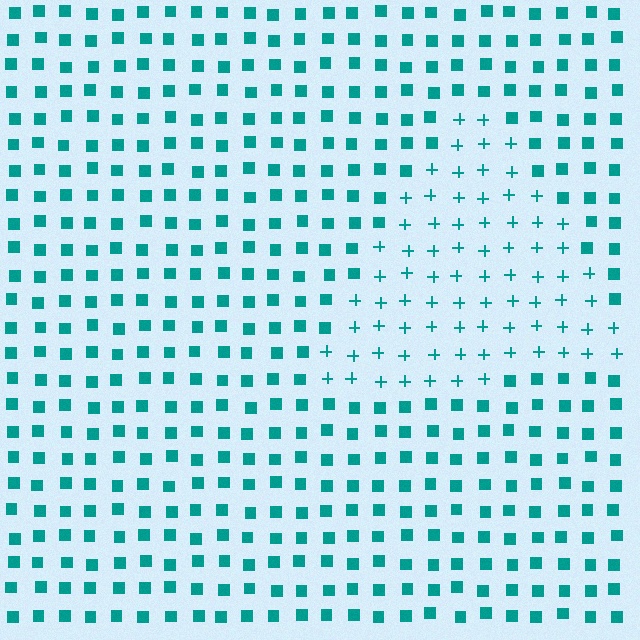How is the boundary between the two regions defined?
The boundary is defined by a change in element shape: plus signs inside vs. squares outside. All elements share the same color and spacing.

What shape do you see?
I see a triangle.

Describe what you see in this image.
The image is filled with small teal elements arranged in a uniform grid. A triangle-shaped region contains plus signs, while the surrounding area contains squares. The boundary is defined purely by the change in element shape.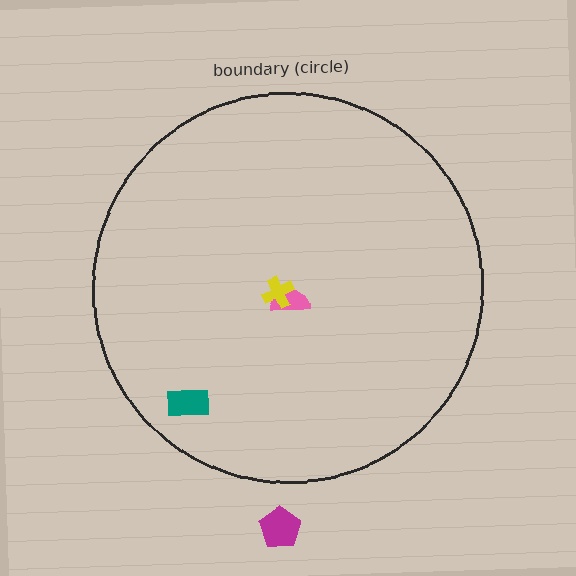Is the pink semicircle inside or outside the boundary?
Inside.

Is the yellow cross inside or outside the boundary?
Inside.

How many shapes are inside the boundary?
3 inside, 1 outside.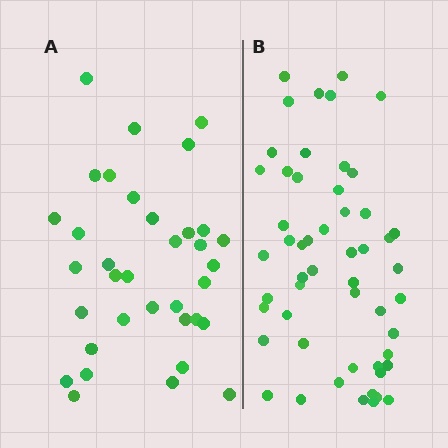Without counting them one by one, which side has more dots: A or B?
Region B (the right region) has more dots.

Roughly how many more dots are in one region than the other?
Region B has approximately 20 more dots than region A.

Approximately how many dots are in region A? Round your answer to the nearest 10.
About 40 dots. (The exact count is 35, which rounds to 40.)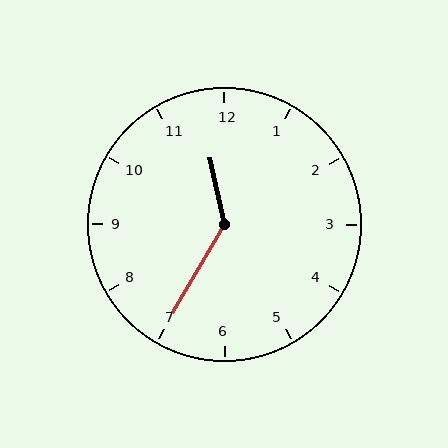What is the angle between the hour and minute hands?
Approximately 138 degrees.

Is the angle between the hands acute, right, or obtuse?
It is obtuse.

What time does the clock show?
11:35.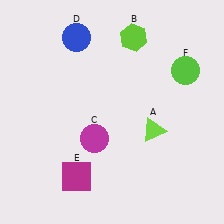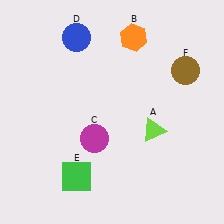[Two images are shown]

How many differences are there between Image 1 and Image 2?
There are 3 differences between the two images.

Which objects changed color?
B changed from lime to orange. E changed from magenta to green. F changed from lime to brown.